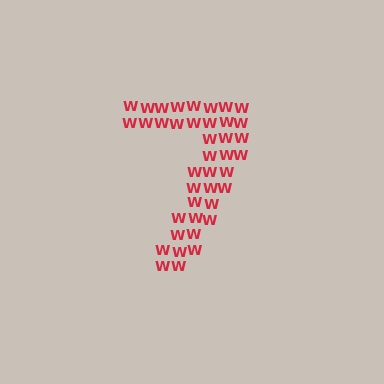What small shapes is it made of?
It is made of small letter W's.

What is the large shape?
The large shape is the digit 7.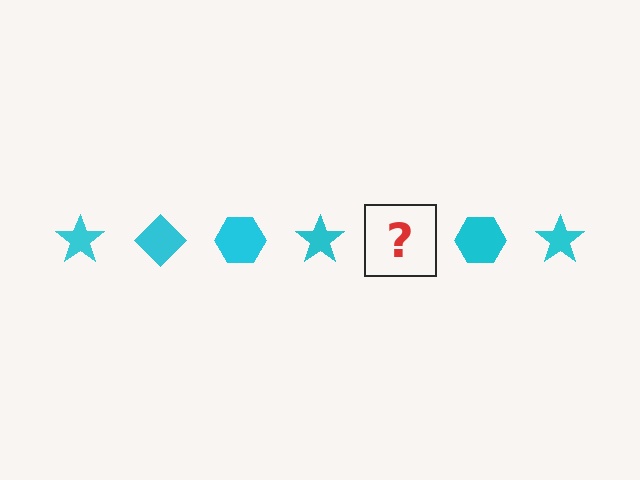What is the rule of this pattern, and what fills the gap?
The rule is that the pattern cycles through star, diamond, hexagon shapes in cyan. The gap should be filled with a cyan diamond.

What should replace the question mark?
The question mark should be replaced with a cyan diamond.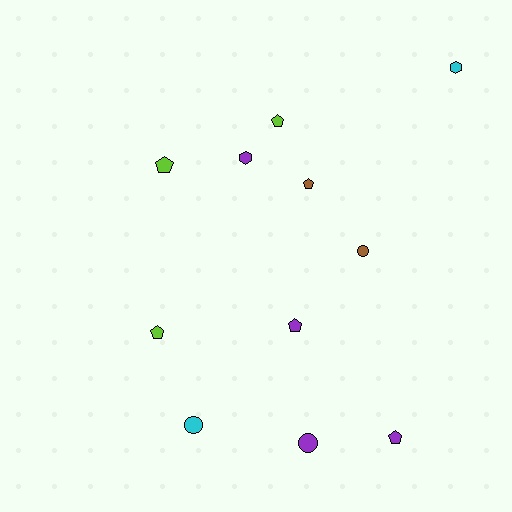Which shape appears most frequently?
Pentagon, with 6 objects.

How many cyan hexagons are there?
There is 1 cyan hexagon.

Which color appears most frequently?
Purple, with 4 objects.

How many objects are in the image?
There are 11 objects.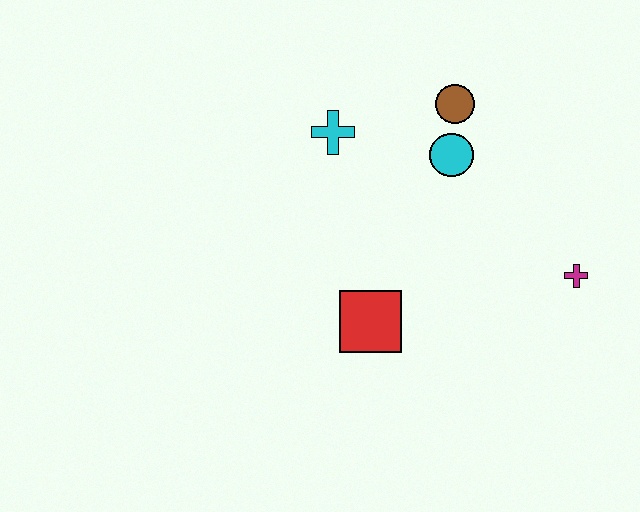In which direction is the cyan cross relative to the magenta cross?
The cyan cross is to the left of the magenta cross.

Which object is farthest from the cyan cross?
The magenta cross is farthest from the cyan cross.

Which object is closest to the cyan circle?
The brown circle is closest to the cyan circle.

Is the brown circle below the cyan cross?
No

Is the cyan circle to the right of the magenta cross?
No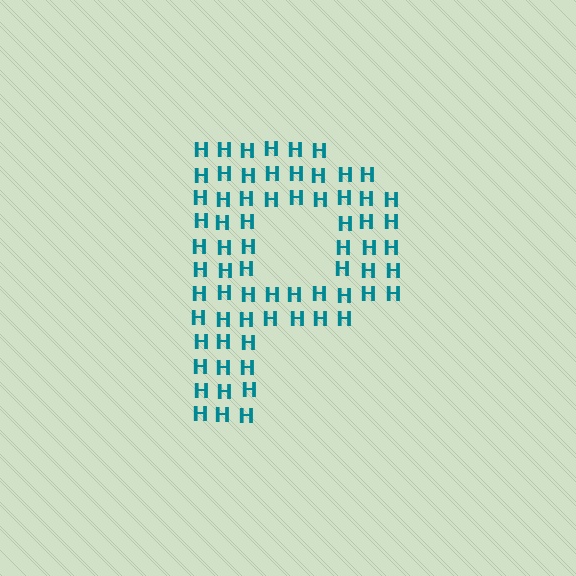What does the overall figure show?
The overall figure shows the letter P.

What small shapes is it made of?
It is made of small letter H's.